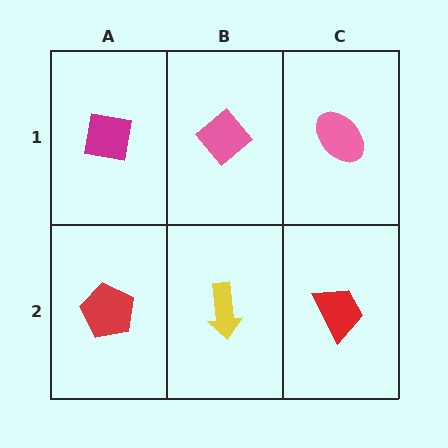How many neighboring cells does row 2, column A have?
2.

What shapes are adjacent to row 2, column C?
A pink ellipse (row 1, column C), a yellow arrow (row 2, column B).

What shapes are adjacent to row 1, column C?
A red trapezoid (row 2, column C), a pink diamond (row 1, column B).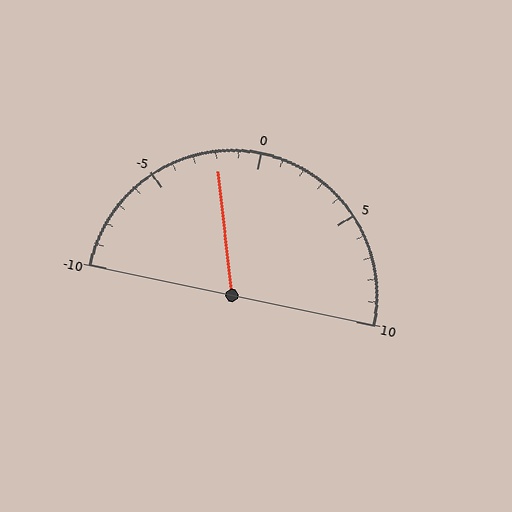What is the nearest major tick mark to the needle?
The nearest major tick mark is 0.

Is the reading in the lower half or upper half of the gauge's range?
The reading is in the lower half of the range (-10 to 10).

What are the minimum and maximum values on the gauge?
The gauge ranges from -10 to 10.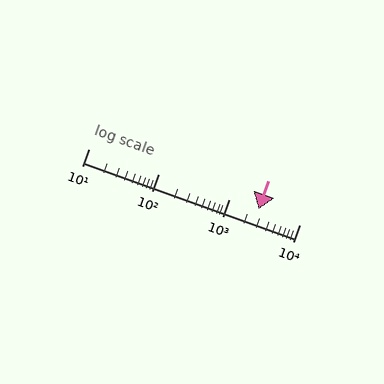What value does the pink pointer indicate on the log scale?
The pointer indicates approximately 2600.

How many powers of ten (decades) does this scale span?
The scale spans 3 decades, from 10 to 10000.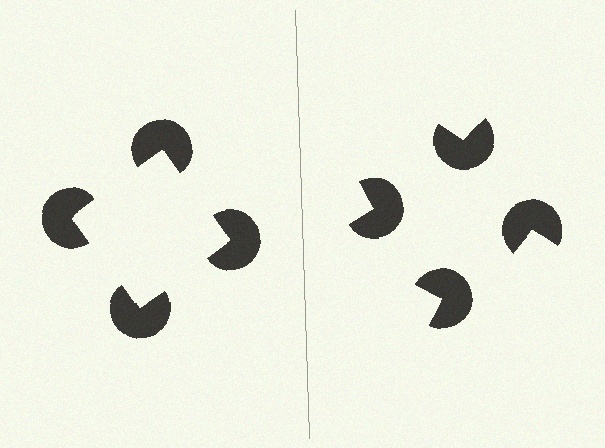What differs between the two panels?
The pac-man discs are positioned identically on both sides; only the wedge orientations differ. On the left they align to a square; on the right they are misaligned.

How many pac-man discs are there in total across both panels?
8 — 4 on each side.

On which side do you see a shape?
An illusory square appears on the left side. On the right side the wedge cuts are rotated, so no coherent shape forms.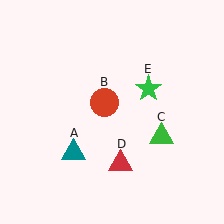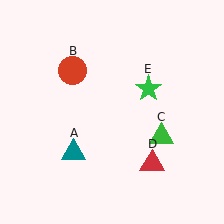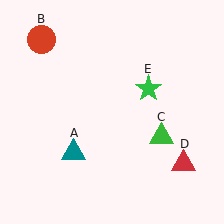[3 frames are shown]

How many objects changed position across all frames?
2 objects changed position: red circle (object B), red triangle (object D).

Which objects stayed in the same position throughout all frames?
Teal triangle (object A) and green triangle (object C) and green star (object E) remained stationary.